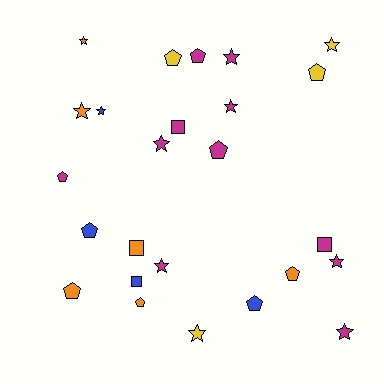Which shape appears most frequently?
Star, with 11 objects.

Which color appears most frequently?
Magenta, with 11 objects.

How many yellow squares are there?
There are no yellow squares.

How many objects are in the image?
There are 25 objects.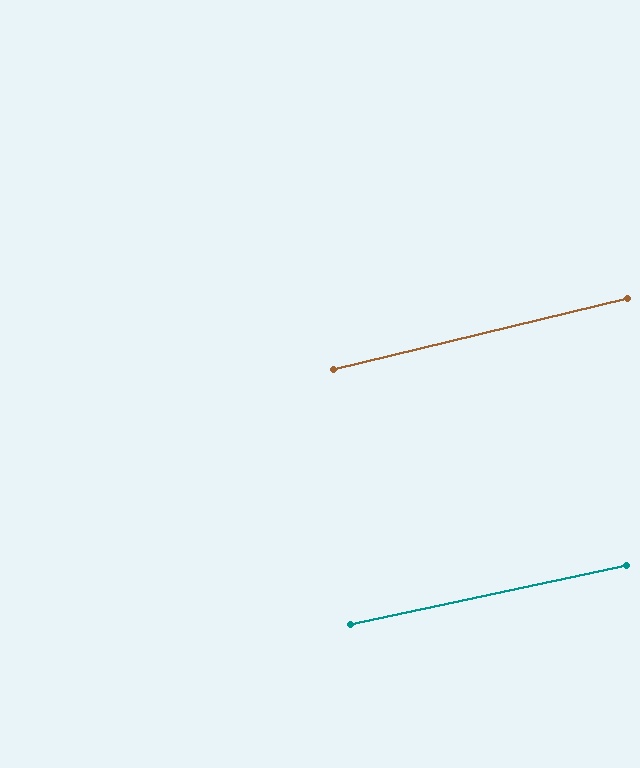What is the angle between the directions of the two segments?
Approximately 2 degrees.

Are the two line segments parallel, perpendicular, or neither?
Parallel — their directions differ by only 1.5°.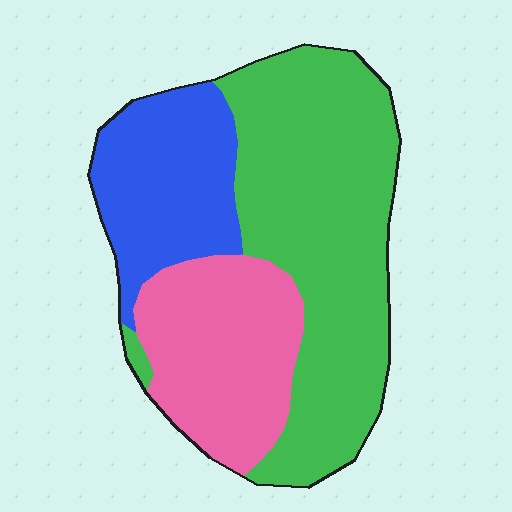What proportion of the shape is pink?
Pink covers roughly 25% of the shape.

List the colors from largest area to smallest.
From largest to smallest: green, pink, blue.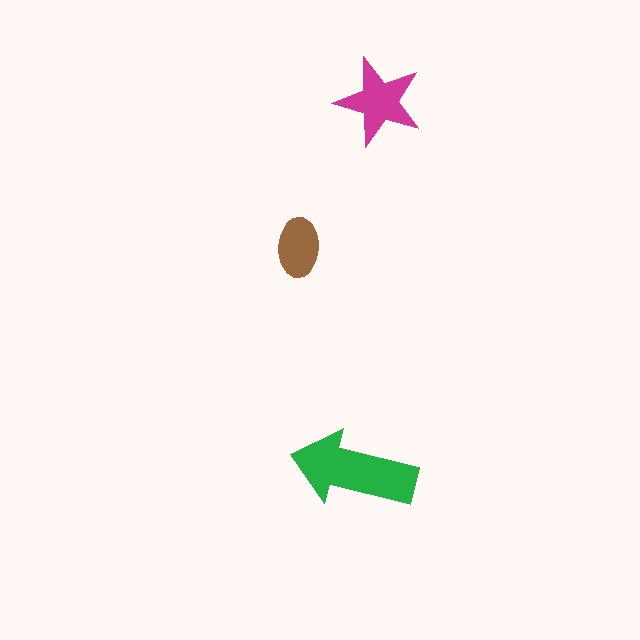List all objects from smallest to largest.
The brown ellipse, the magenta star, the green arrow.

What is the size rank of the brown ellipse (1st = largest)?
3rd.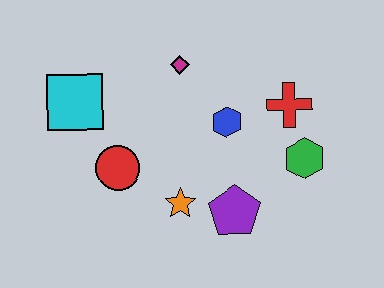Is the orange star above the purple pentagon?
Yes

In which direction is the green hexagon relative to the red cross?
The green hexagon is below the red cross.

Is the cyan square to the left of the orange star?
Yes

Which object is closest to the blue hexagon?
The red cross is closest to the blue hexagon.